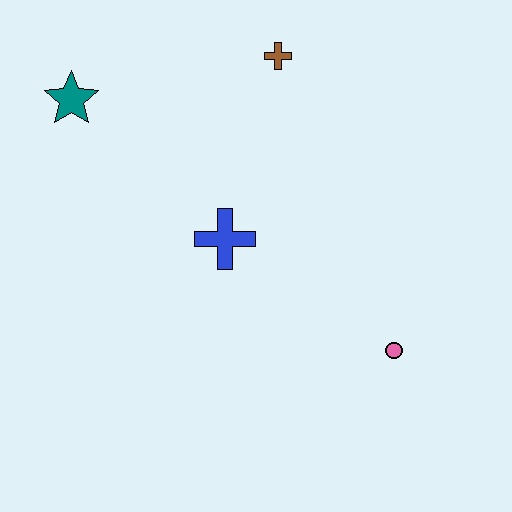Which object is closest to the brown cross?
The blue cross is closest to the brown cross.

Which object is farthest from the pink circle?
The teal star is farthest from the pink circle.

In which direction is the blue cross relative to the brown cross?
The blue cross is below the brown cross.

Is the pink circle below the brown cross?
Yes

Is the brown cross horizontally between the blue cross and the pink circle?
Yes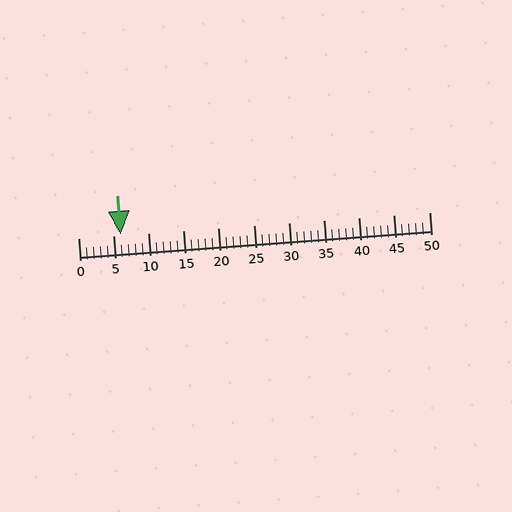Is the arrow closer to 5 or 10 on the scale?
The arrow is closer to 5.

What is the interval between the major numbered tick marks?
The major tick marks are spaced 5 units apart.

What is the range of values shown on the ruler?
The ruler shows values from 0 to 50.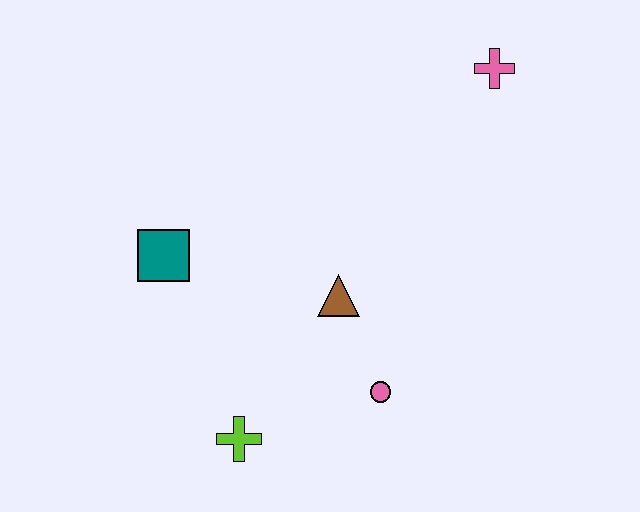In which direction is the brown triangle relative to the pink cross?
The brown triangle is below the pink cross.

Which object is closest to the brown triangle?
The pink circle is closest to the brown triangle.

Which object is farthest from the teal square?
The pink cross is farthest from the teal square.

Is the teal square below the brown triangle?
No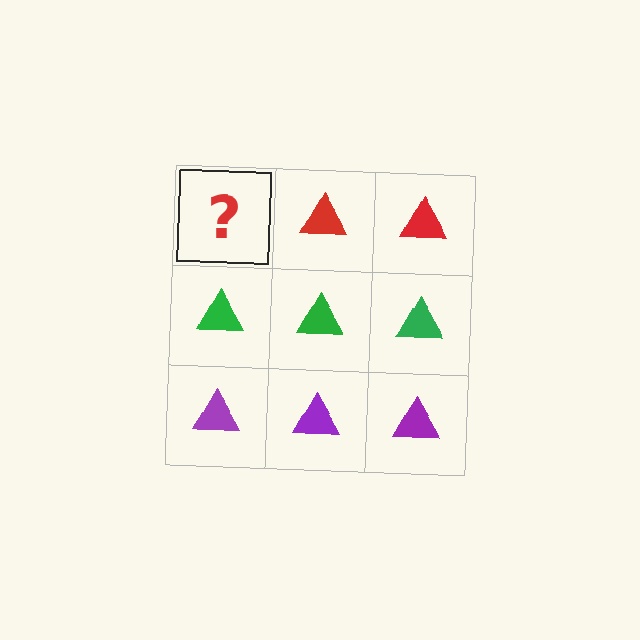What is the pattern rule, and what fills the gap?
The rule is that each row has a consistent color. The gap should be filled with a red triangle.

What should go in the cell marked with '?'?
The missing cell should contain a red triangle.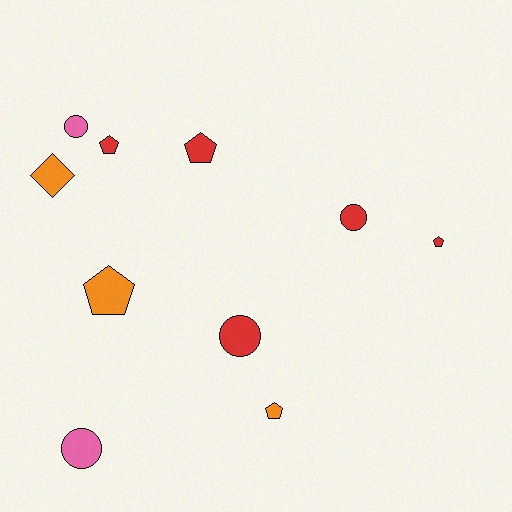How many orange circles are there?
There are no orange circles.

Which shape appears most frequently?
Pentagon, with 5 objects.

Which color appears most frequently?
Red, with 5 objects.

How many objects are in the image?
There are 10 objects.